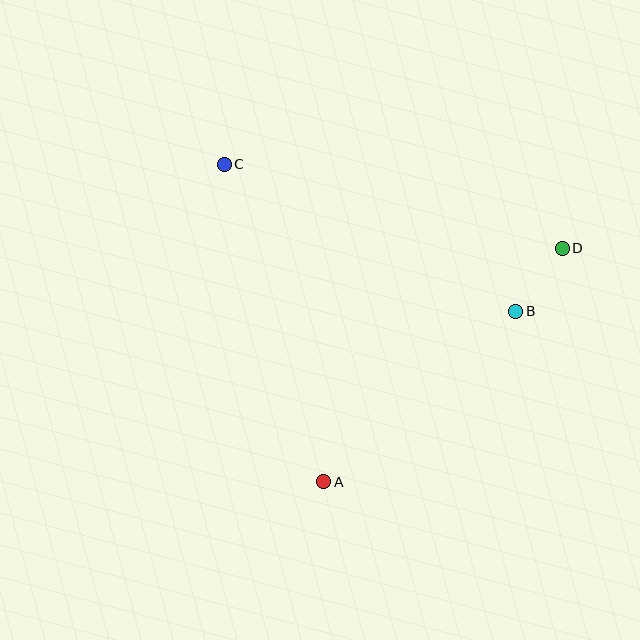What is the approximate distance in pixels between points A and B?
The distance between A and B is approximately 257 pixels.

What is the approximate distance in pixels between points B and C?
The distance between B and C is approximately 326 pixels.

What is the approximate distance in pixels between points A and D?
The distance between A and D is approximately 334 pixels.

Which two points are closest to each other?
Points B and D are closest to each other.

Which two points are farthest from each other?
Points C and D are farthest from each other.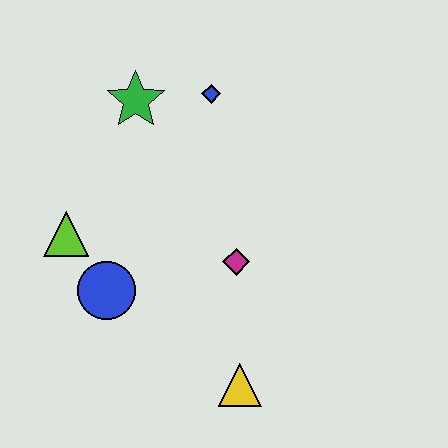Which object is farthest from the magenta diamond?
The green star is farthest from the magenta diamond.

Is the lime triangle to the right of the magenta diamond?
No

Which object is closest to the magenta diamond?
The yellow triangle is closest to the magenta diamond.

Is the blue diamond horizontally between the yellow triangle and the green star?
Yes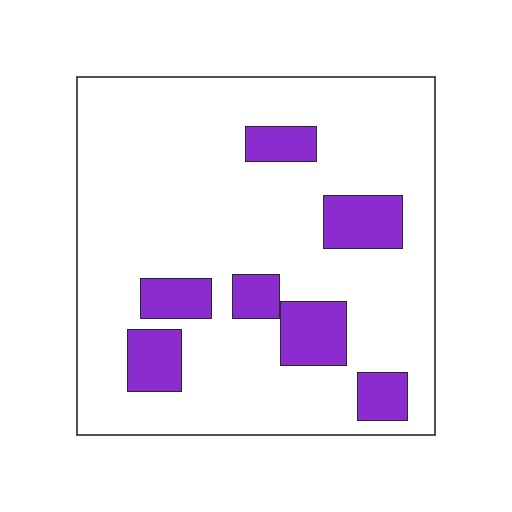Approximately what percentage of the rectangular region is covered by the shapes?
Approximately 15%.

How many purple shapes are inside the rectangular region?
7.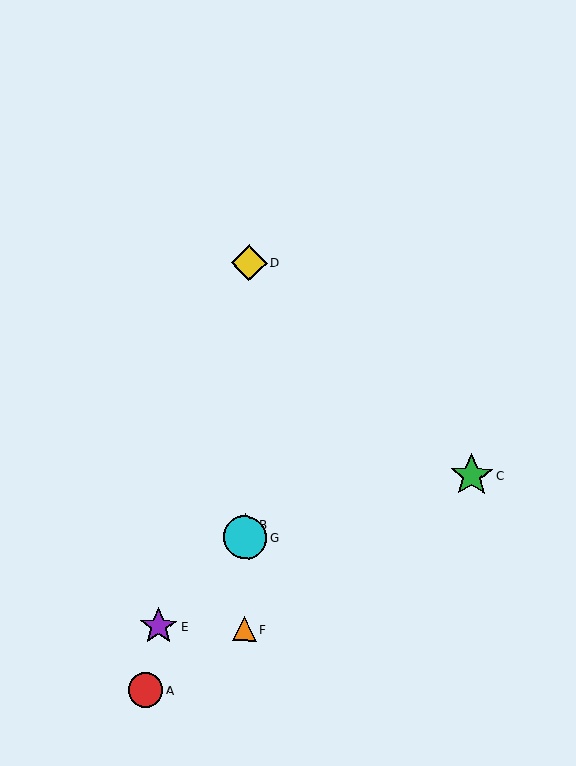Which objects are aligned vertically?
Objects B, D, F, G are aligned vertically.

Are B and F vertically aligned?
Yes, both are at x≈246.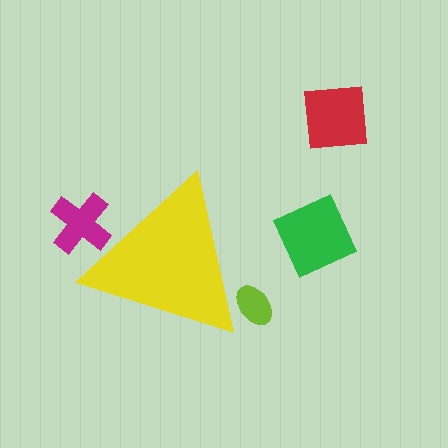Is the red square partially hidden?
No, the red square is fully visible.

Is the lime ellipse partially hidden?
Yes, the lime ellipse is partially hidden behind the yellow triangle.